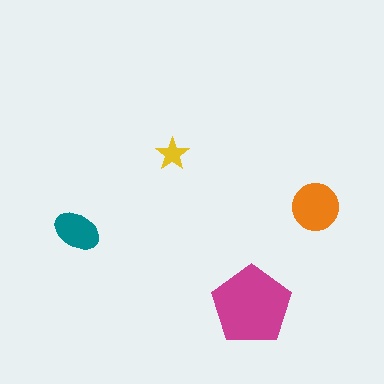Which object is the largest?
The magenta pentagon.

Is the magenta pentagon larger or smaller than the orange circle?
Larger.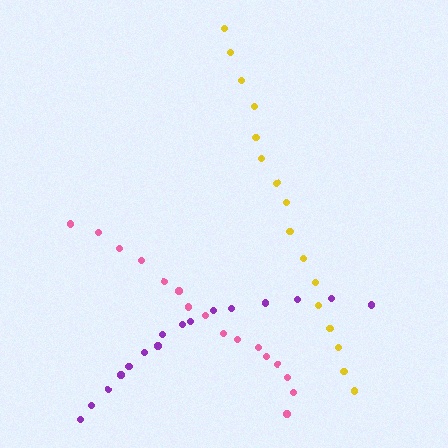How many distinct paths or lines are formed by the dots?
There are 3 distinct paths.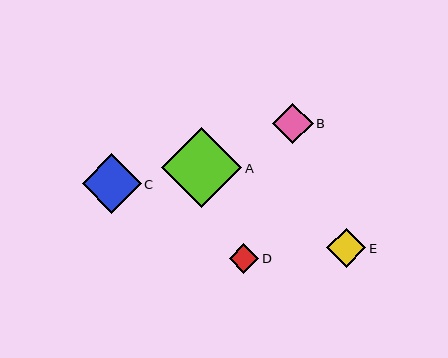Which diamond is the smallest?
Diamond D is the smallest with a size of approximately 30 pixels.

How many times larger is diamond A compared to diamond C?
Diamond A is approximately 1.4 times the size of diamond C.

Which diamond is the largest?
Diamond A is the largest with a size of approximately 80 pixels.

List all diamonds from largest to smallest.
From largest to smallest: A, C, B, E, D.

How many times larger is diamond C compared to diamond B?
Diamond C is approximately 1.5 times the size of diamond B.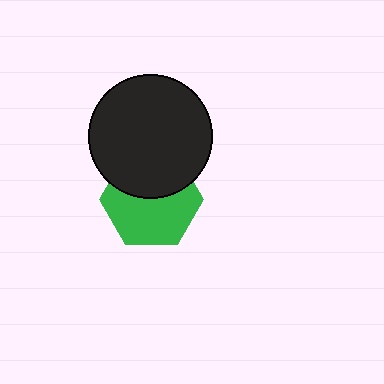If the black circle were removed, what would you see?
You would see the complete green hexagon.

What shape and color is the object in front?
The object in front is a black circle.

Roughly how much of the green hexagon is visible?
About half of it is visible (roughly 59%).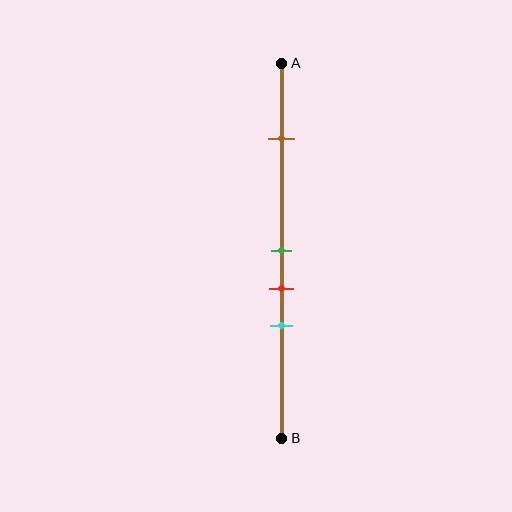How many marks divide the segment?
There are 4 marks dividing the segment.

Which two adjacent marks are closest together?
The green and red marks are the closest adjacent pair.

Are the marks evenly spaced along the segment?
No, the marks are not evenly spaced.